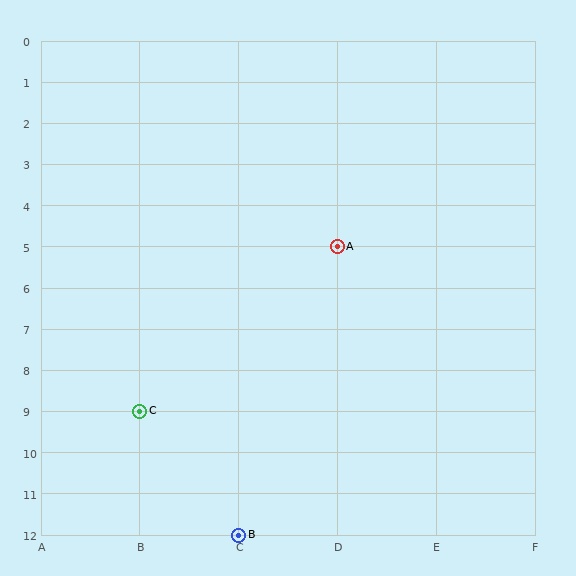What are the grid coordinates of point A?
Point A is at grid coordinates (D, 5).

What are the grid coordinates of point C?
Point C is at grid coordinates (B, 9).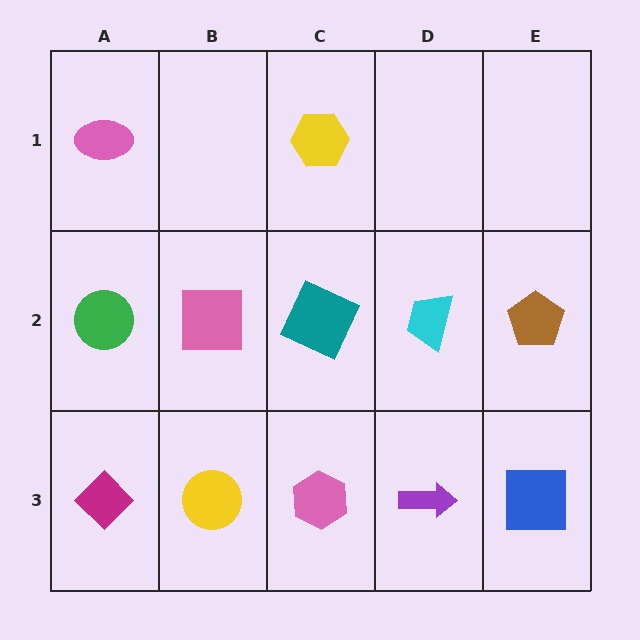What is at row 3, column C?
A pink hexagon.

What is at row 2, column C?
A teal square.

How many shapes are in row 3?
5 shapes.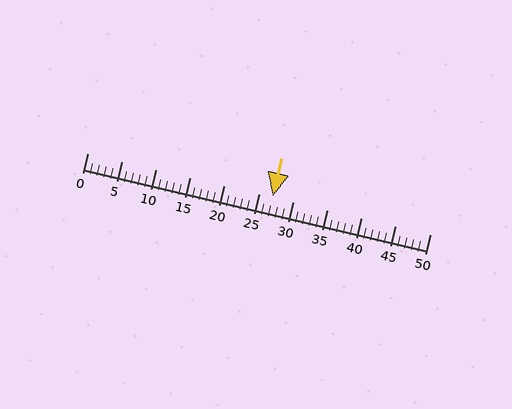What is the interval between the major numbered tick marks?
The major tick marks are spaced 5 units apart.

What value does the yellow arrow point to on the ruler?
The yellow arrow points to approximately 27.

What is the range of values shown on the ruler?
The ruler shows values from 0 to 50.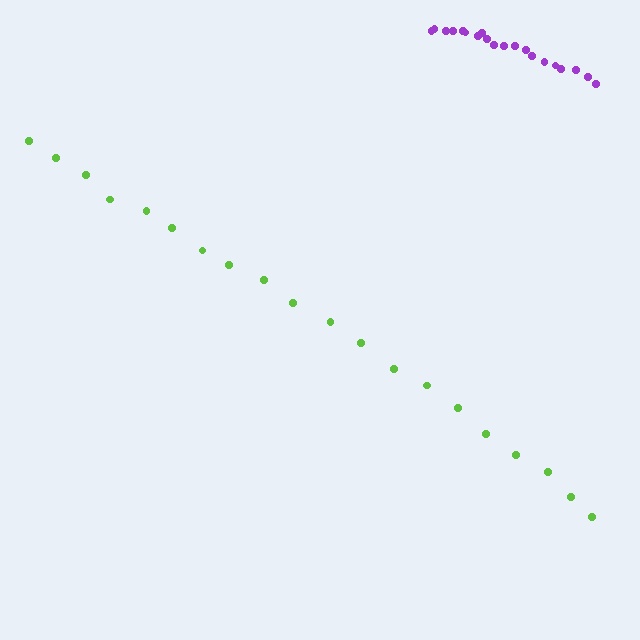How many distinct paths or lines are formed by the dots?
There are 2 distinct paths.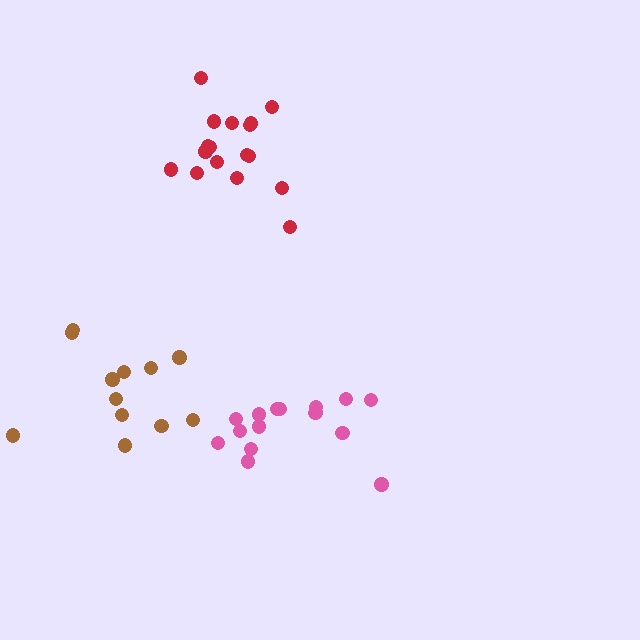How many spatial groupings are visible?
There are 3 spatial groupings.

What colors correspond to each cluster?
The clusters are colored: brown, pink, red.